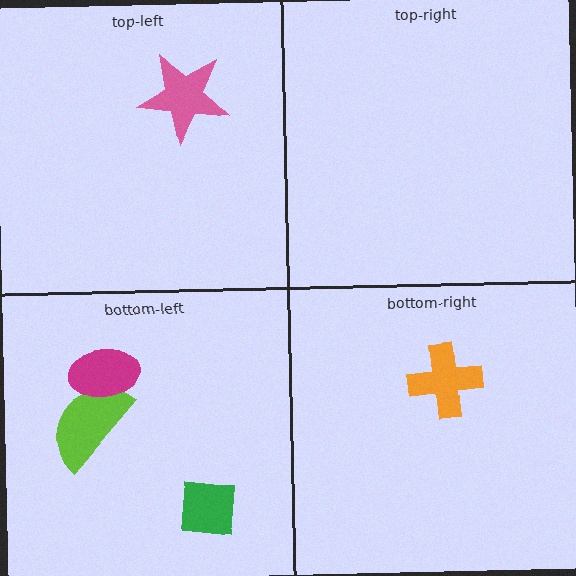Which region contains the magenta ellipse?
The bottom-left region.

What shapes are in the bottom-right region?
The orange cross.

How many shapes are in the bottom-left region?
3.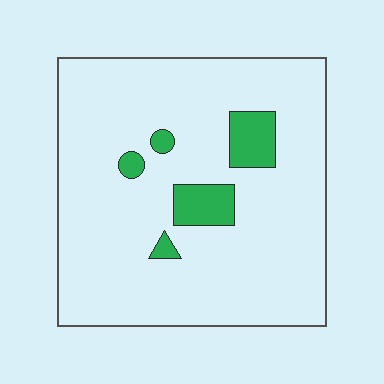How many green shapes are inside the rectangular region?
5.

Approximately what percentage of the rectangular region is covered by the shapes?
Approximately 10%.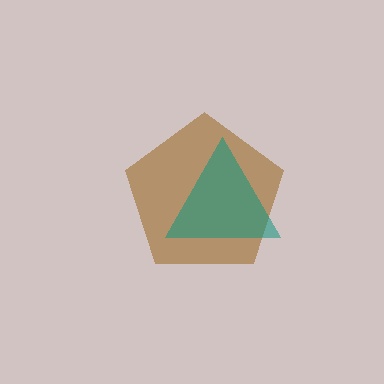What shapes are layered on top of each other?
The layered shapes are: a brown pentagon, a teal triangle.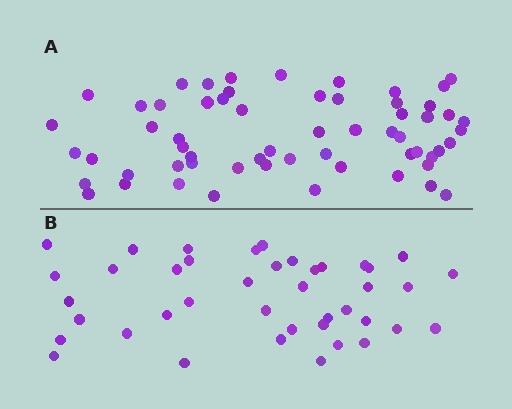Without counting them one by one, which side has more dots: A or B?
Region A (the top region) has more dots.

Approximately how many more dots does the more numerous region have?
Region A has approximately 20 more dots than region B.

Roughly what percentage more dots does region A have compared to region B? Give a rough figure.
About 45% more.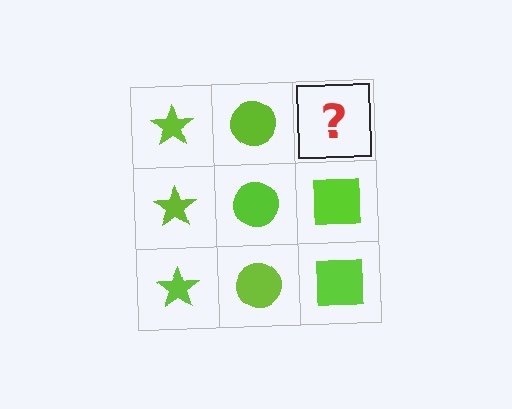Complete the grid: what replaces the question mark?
The question mark should be replaced with a lime square.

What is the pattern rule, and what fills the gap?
The rule is that each column has a consistent shape. The gap should be filled with a lime square.